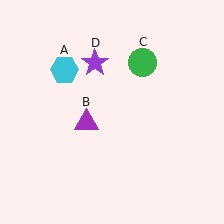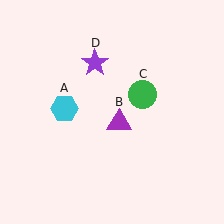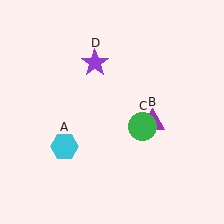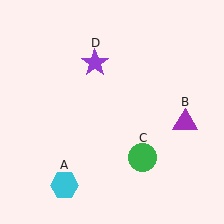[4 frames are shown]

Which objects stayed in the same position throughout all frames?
Purple star (object D) remained stationary.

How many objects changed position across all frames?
3 objects changed position: cyan hexagon (object A), purple triangle (object B), green circle (object C).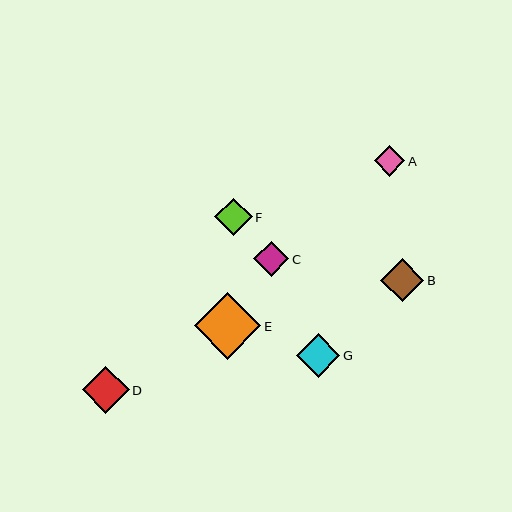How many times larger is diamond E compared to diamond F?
Diamond E is approximately 1.8 times the size of diamond F.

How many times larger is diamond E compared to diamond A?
Diamond E is approximately 2.2 times the size of diamond A.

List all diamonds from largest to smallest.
From largest to smallest: E, D, B, G, F, C, A.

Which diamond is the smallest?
Diamond A is the smallest with a size of approximately 31 pixels.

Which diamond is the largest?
Diamond E is the largest with a size of approximately 66 pixels.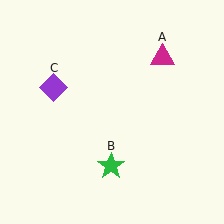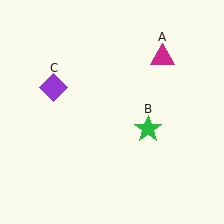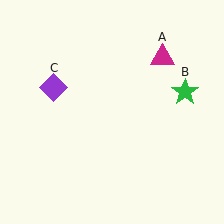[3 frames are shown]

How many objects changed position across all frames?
1 object changed position: green star (object B).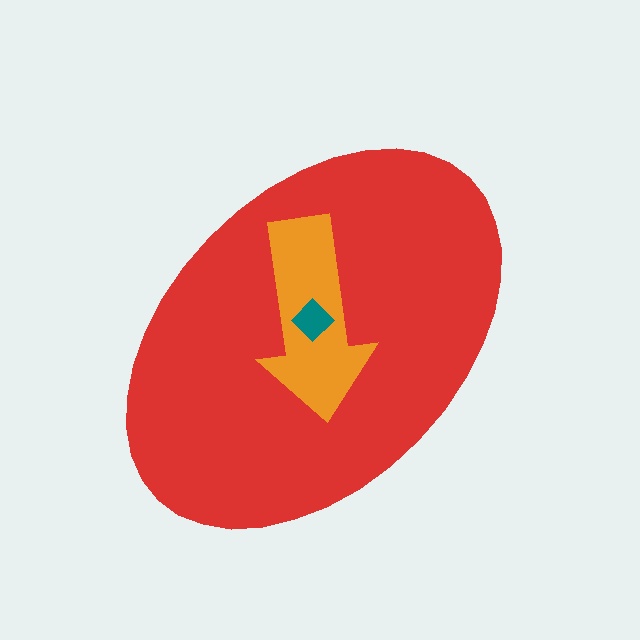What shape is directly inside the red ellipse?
The orange arrow.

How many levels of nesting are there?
3.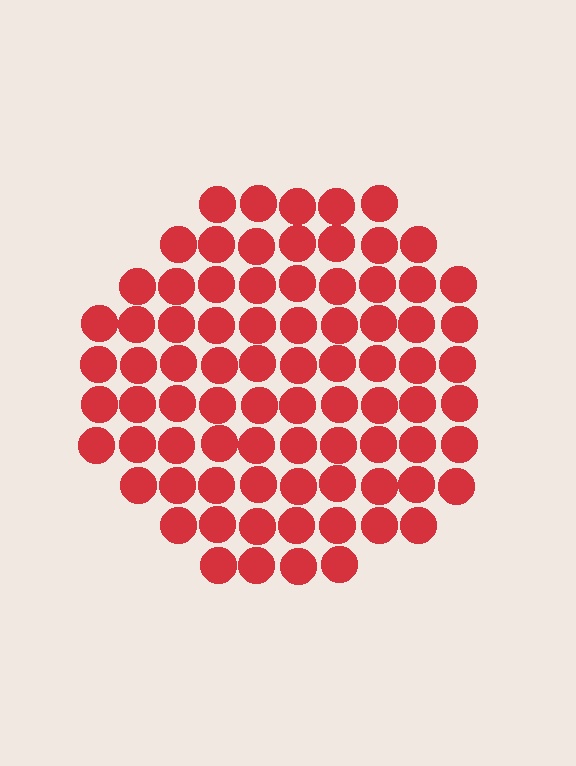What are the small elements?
The small elements are circles.